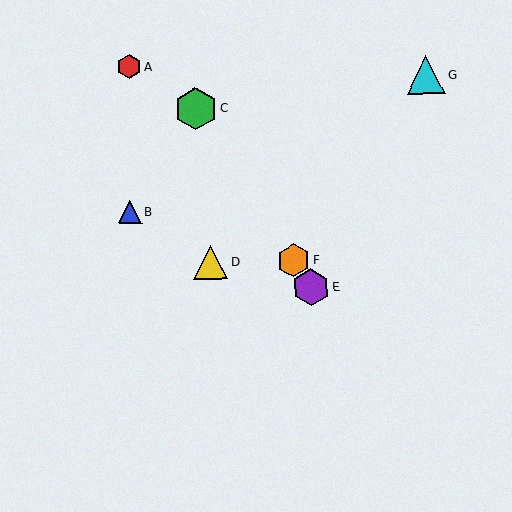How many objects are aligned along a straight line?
3 objects (C, E, F) are aligned along a straight line.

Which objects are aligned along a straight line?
Objects C, E, F are aligned along a straight line.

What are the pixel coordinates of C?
Object C is at (196, 109).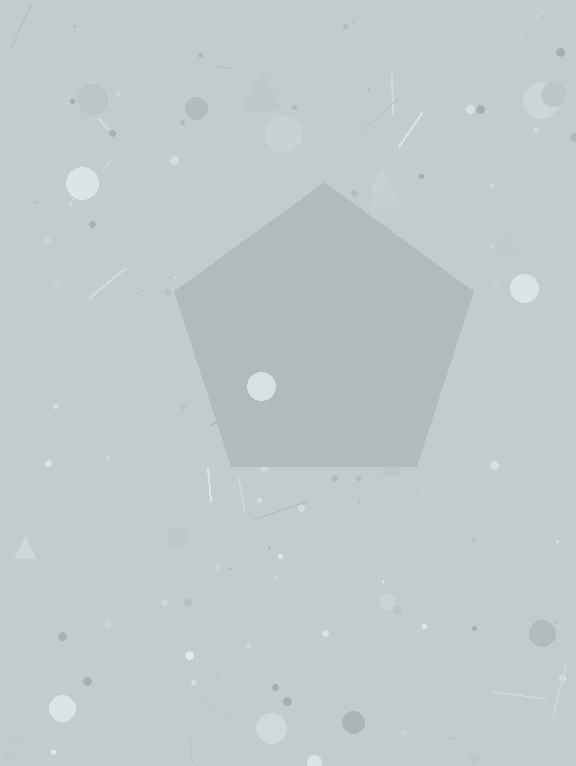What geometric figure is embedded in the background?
A pentagon is embedded in the background.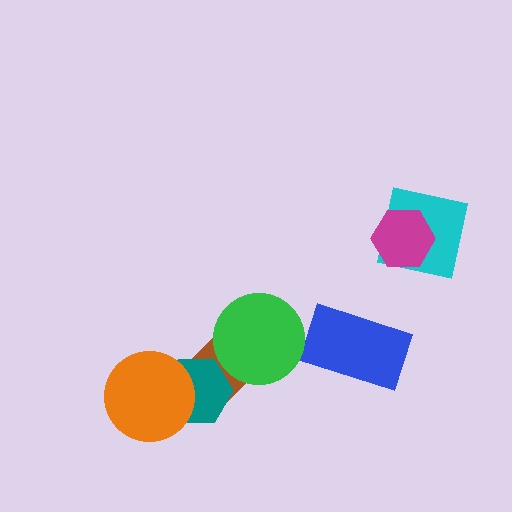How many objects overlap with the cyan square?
1 object overlaps with the cyan square.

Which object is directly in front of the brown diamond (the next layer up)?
The teal hexagon is directly in front of the brown diamond.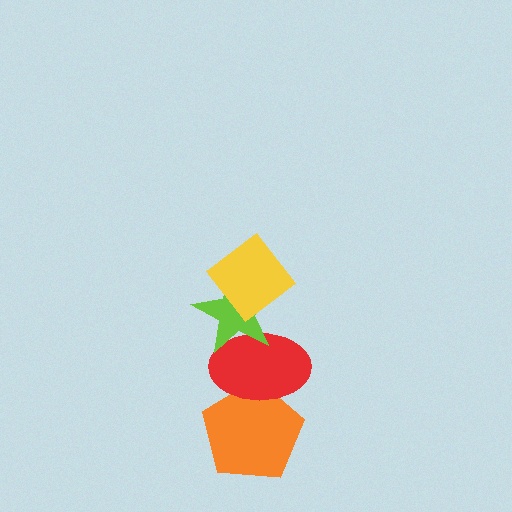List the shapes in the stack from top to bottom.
From top to bottom: the yellow diamond, the lime star, the red ellipse, the orange pentagon.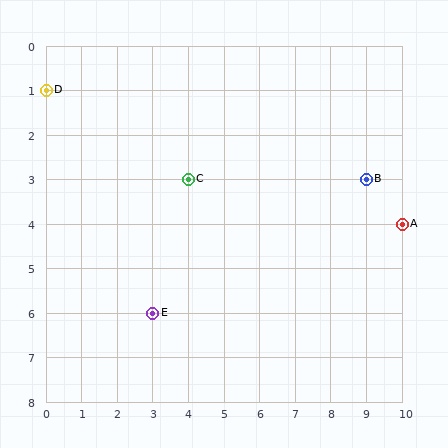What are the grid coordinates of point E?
Point E is at grid coordinates (3, 6).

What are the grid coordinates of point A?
Point A is at grid coordinates (10, 4).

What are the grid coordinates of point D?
Point D is at grid coordinates (0, 1).